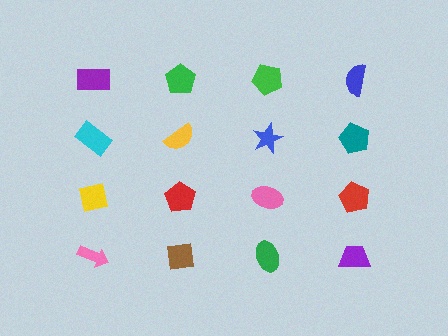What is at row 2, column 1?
A cyan rectangle.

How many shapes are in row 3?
4 shapes.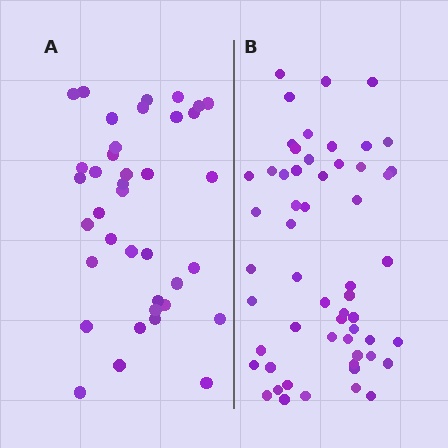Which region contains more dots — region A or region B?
Region B (the right region) has more dots.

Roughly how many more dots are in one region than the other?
Region B has approximately 20 more dots than region A.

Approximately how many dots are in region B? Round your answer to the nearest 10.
About 60 dots. (The exact count is 56, which rounds to 60.)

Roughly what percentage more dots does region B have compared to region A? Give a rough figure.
About 45% more.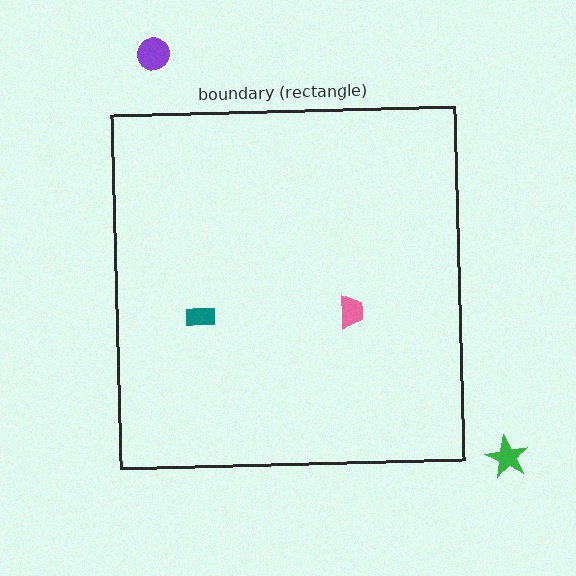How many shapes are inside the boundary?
2 inside, 2 outside.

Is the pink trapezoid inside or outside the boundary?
Inside.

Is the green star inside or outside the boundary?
Outside.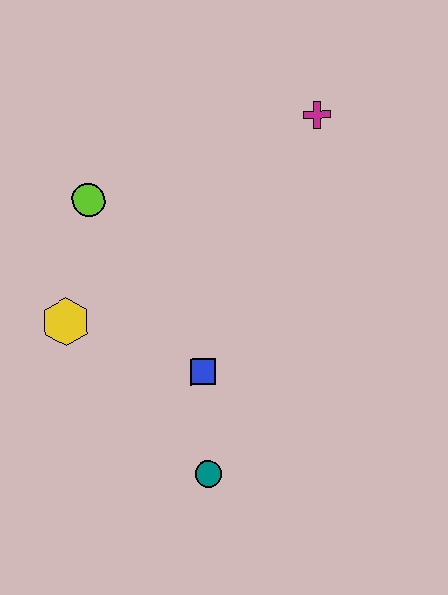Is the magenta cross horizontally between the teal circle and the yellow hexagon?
No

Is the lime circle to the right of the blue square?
No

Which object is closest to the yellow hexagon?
The lime circle is closest to the yellow hexagon.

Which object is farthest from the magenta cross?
The teal circle is farthest from the magenta cross.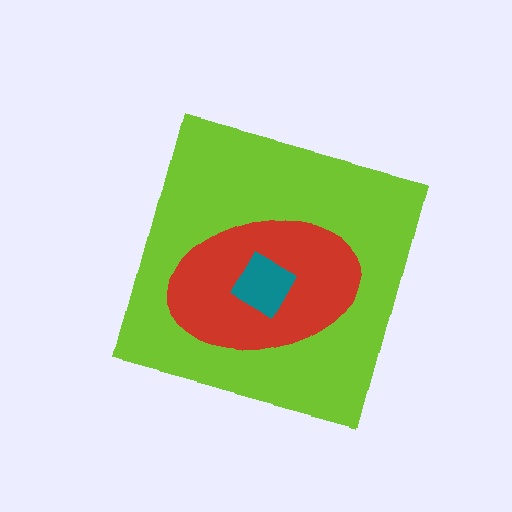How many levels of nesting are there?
3.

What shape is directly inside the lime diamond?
The red ellipse.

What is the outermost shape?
The lime diamond.